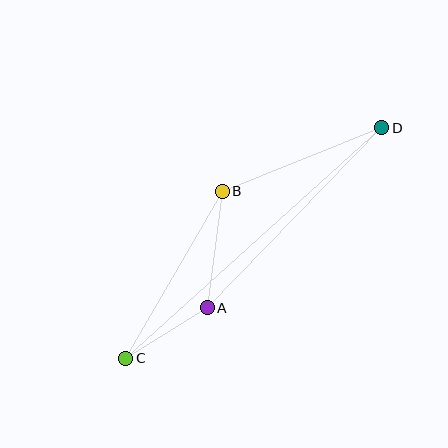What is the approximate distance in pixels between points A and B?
The distance between A and B is approximately 117 pixels.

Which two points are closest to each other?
Points A and C are closest to each other.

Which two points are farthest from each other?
Points C and D are farthest from each other.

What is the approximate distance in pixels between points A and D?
The distance between A and D is approximately 251 pixels.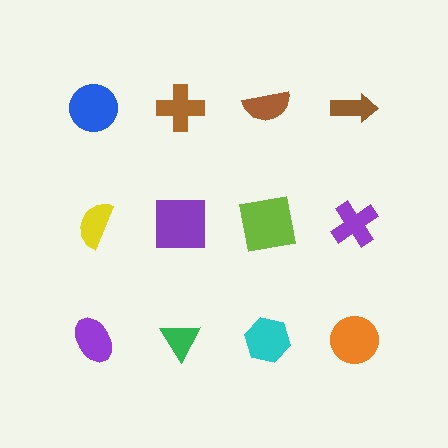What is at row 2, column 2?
A purple square.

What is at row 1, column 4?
A brown arrow.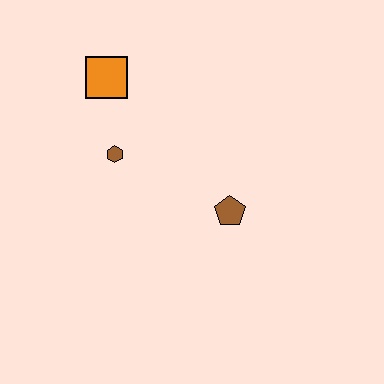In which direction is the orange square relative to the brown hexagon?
The orange square is above the brown hexagon.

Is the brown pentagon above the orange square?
No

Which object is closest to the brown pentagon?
The brown hexagon is closest to the brown pentagon.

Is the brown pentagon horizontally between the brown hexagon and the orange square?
No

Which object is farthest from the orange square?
The brown pentagon is farthest from the orange square.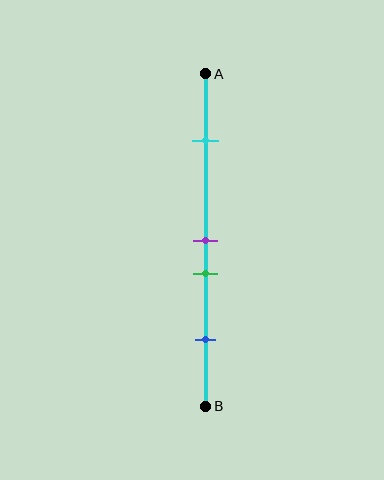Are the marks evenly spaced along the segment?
No, the marks are not evenly spaced.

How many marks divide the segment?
There are 4 marks dividing the segment.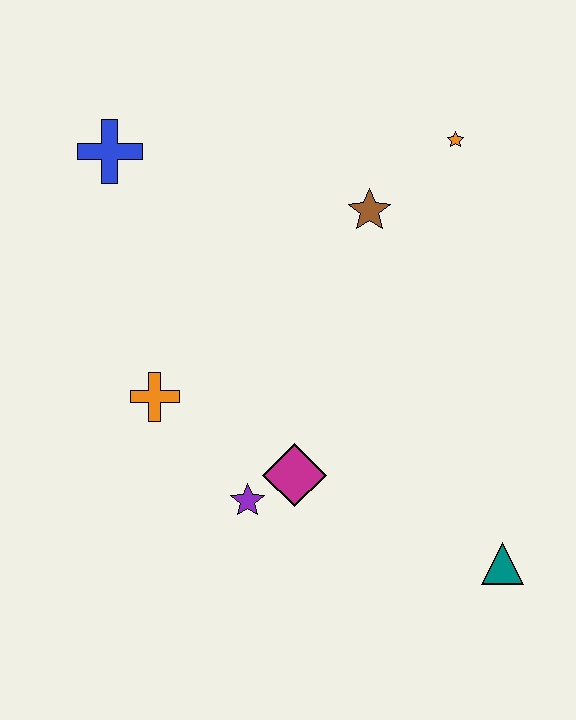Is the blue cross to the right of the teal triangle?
No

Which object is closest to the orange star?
The brown star is closest to the orange star.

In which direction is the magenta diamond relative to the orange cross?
The magenta diamond is to the right of the orange cross.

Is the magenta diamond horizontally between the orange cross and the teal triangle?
Yes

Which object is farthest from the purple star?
The orange star is farthest from the purple star.